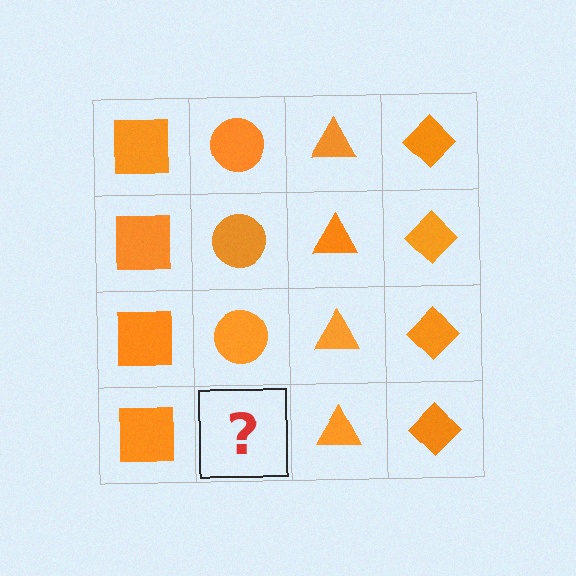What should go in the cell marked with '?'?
The missing cell should contain an orange circle.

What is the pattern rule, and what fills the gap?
The rule is that each column has a consistent shape. The gap should be filled with an orange circle.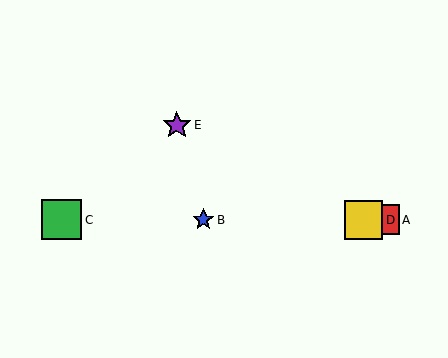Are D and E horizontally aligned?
No, D is at y≈220 and E is at y≈125.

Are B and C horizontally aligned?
Yes, both are at y≈220.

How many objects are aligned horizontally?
4 objects (A, B, C, D) are aligned horizontally.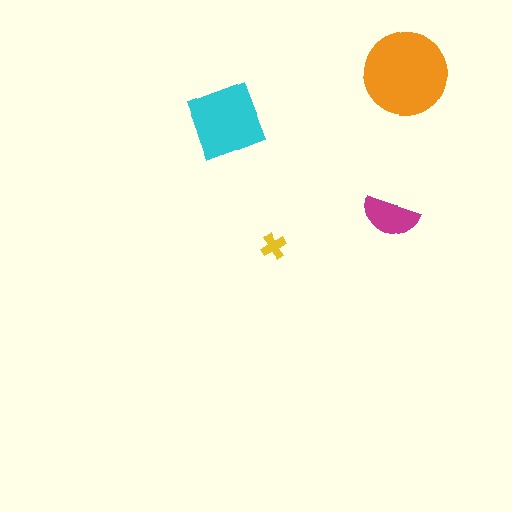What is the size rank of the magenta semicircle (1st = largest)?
3rd.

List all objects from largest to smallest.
The orange circle, the cyan diamond, the magenta semicircle, the yellow cross.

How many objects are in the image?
There are 4 objects in the image.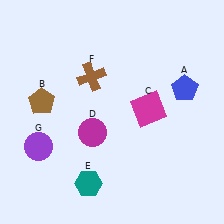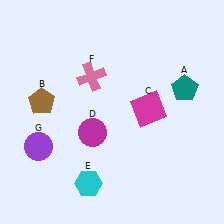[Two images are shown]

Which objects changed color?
A changed from blue to teal. E changed from teal to cyan. F changed from brown to pink.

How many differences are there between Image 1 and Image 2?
There are 3 differences between the two images.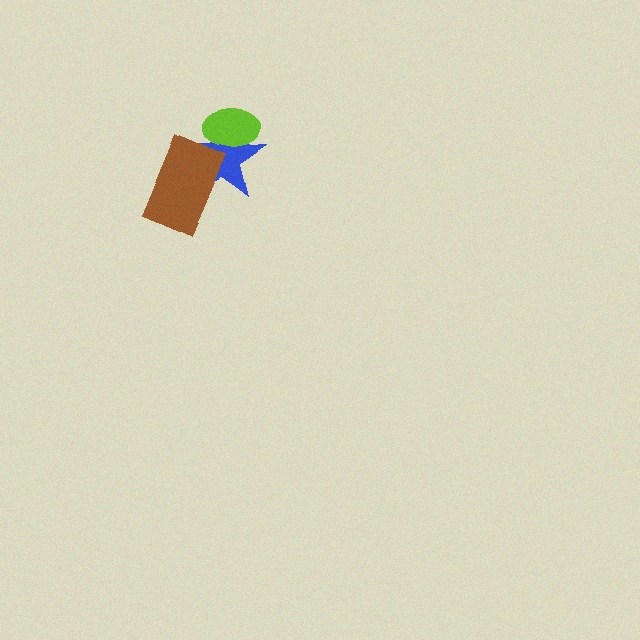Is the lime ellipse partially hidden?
No, no other shape covers it.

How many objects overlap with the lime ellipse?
1 object overlaps with the lime ellipse.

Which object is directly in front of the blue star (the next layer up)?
The lime ellipse is directly in front of the blue star.